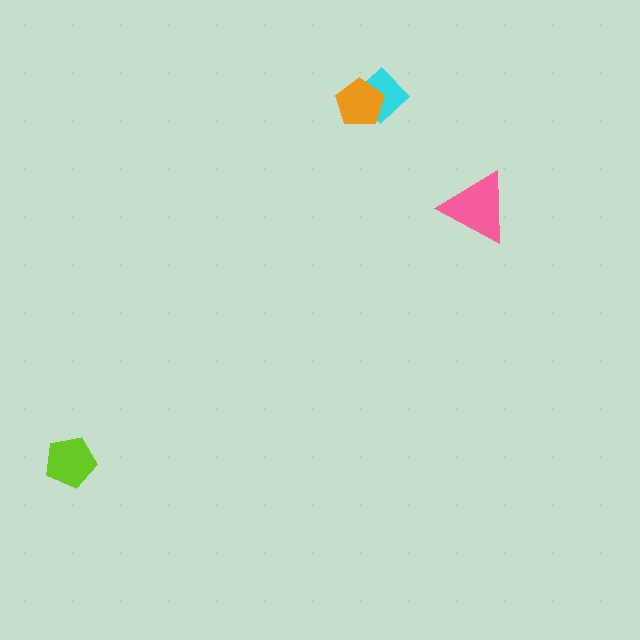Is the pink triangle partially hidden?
No, no other shape covers it.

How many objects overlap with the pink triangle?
0 objects overlap with the pink triangle.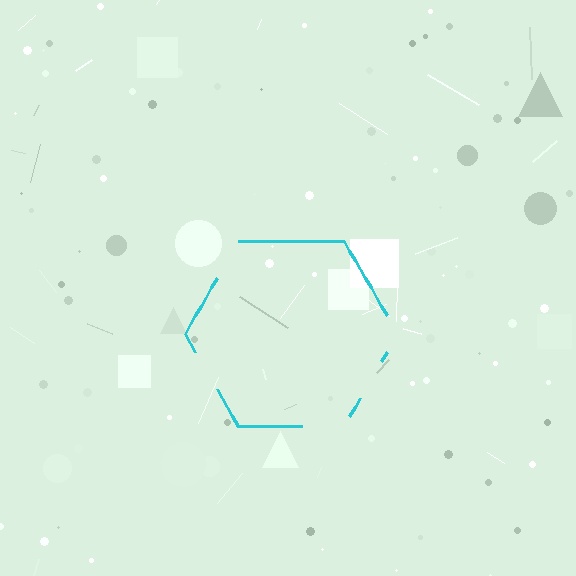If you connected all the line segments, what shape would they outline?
They would outline a hexagon.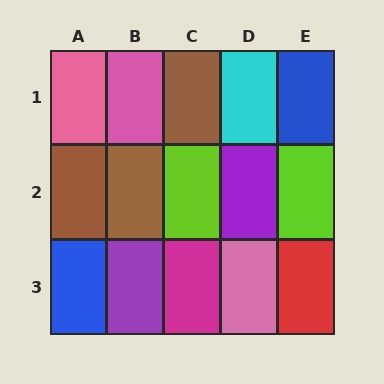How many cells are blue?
2 cells are blue.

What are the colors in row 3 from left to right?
Blue, purple, magenta, pink, red.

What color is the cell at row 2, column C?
Lime.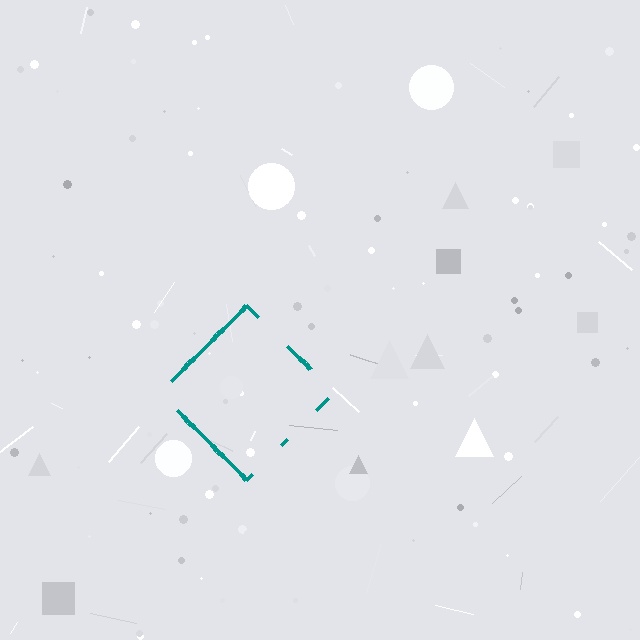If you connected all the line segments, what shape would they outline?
They would outline a diamond.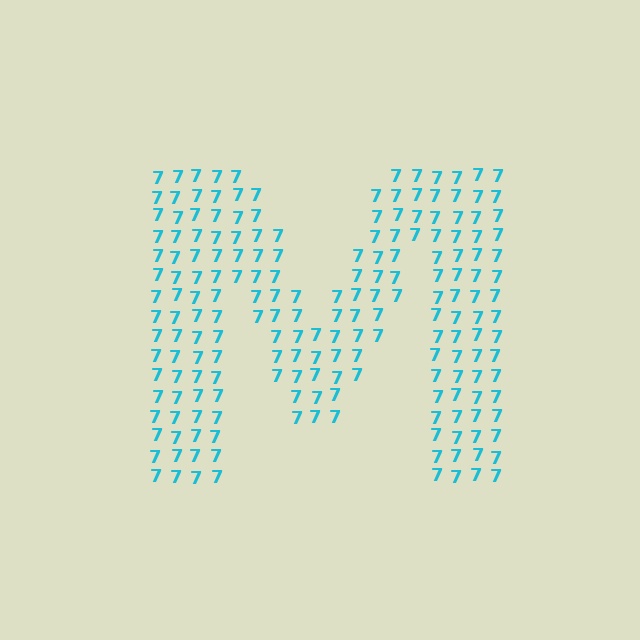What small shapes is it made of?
It is made of small digit 7's.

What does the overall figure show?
The overall figure shows the letter M.